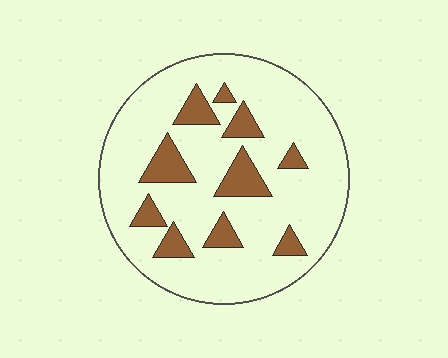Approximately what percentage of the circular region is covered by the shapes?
Approximately 15%.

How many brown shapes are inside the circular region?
10.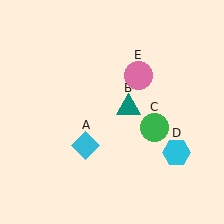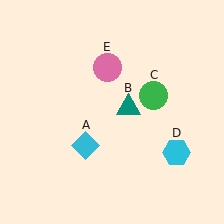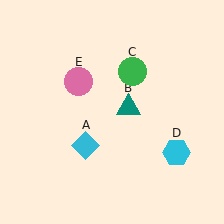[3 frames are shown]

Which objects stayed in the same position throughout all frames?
Cyan diamond (object A) and teal triangle (object B) and cyan hexagon (object D) remained stationary.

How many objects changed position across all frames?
2 objects changed position: green circle (object C), pink circle (object E).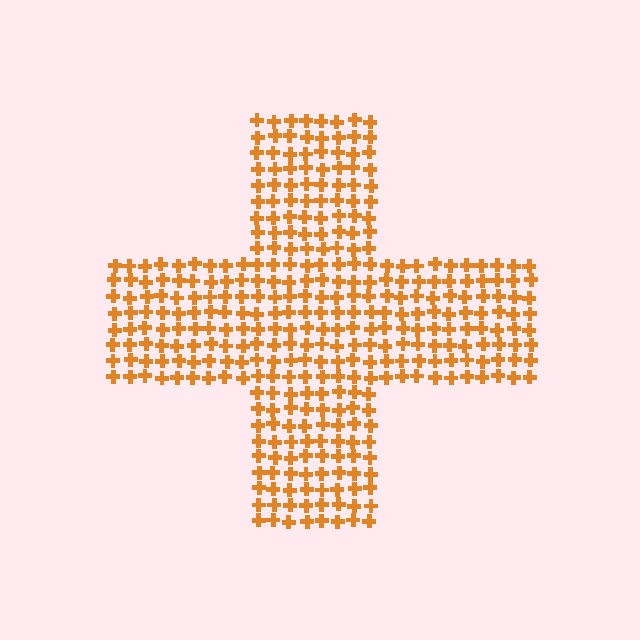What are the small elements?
The small elements are crosses.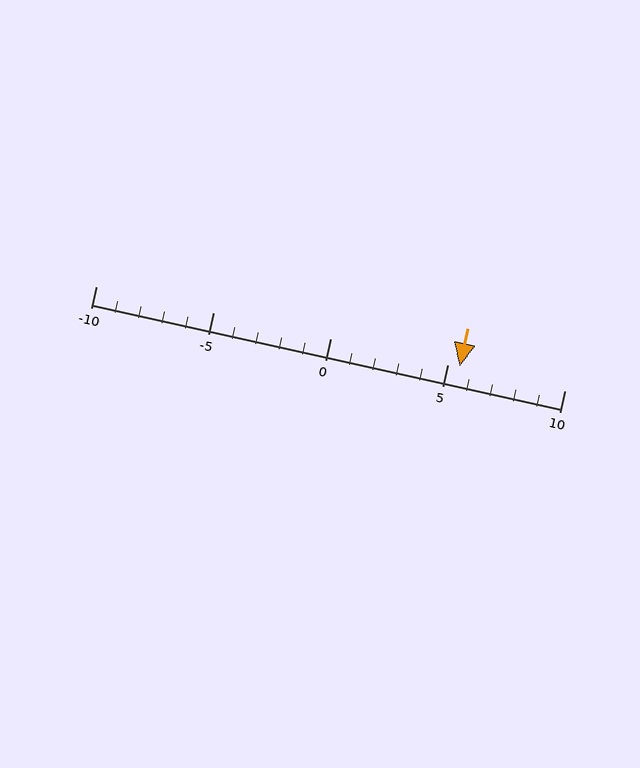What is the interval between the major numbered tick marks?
The major tick marks are spaced 5 units apart.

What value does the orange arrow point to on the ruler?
The orange arrow points to approximately 6.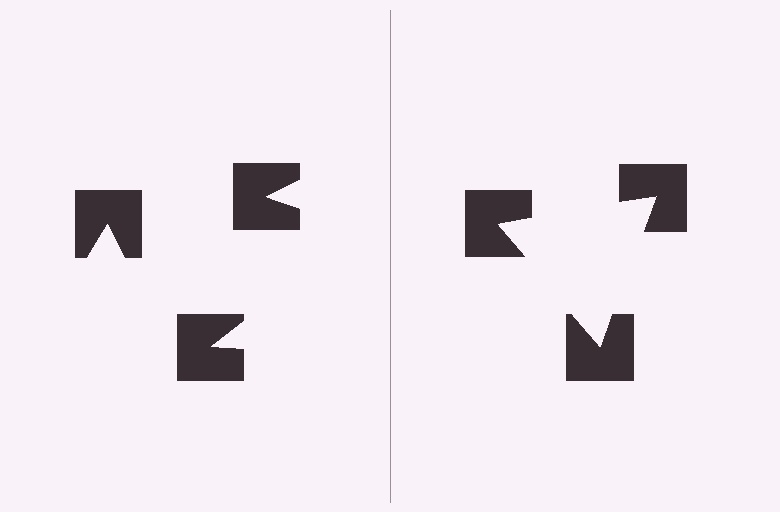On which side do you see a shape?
An illusory triangle appears on the right side. On the left side the wedge cuts are rotated, so no coherent shape forms.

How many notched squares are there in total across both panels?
6 — 3 on each side.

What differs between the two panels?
The notched squares are positioned identically on both sides; only the wedge orientations differ. On the right they align to a triangle; on the left they are misaligned.